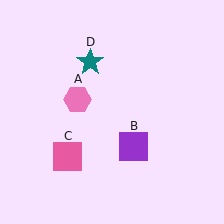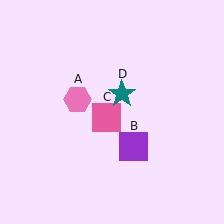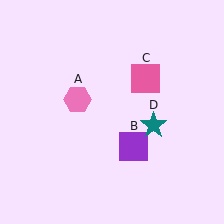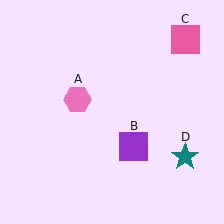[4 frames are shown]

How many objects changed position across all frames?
2 objects changed position: pink square (object C), teal star (object D).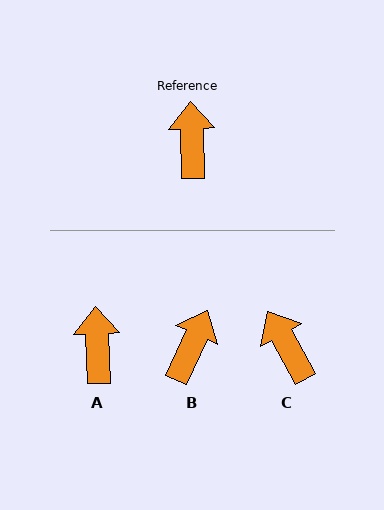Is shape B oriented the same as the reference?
No, it is off by about 27 degrees.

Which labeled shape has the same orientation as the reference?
A.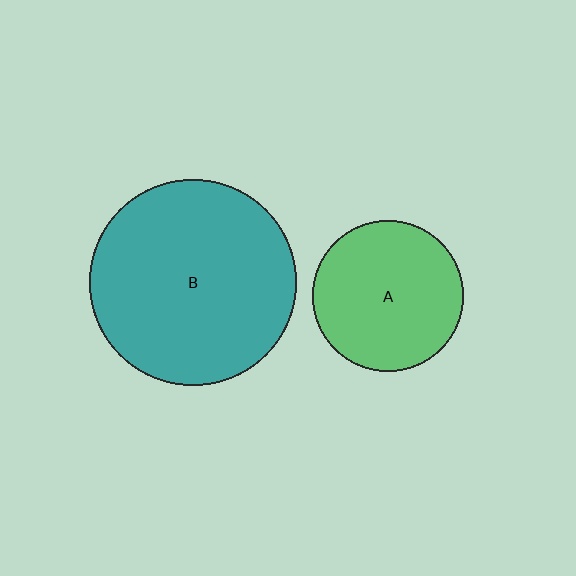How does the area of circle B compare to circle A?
Approximately 1.9 times.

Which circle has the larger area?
Circle B (teal).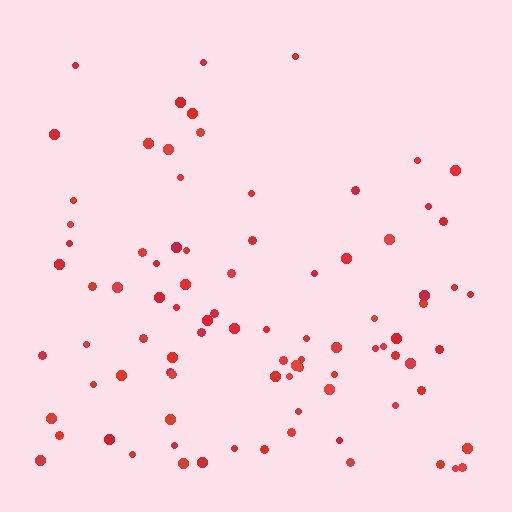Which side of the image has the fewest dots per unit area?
The top.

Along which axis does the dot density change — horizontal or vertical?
Vertical.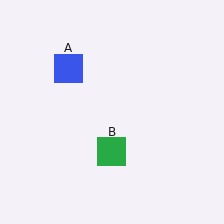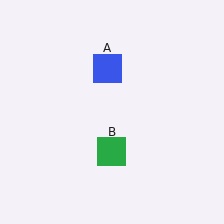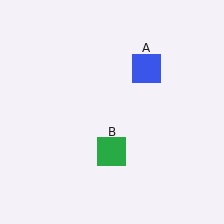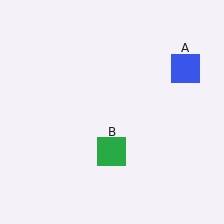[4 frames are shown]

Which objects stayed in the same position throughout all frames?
Green square (object B) remained stationary.